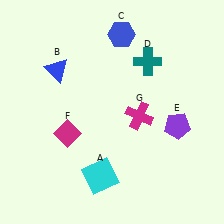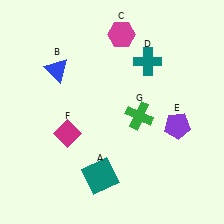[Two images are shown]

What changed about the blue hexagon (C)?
In Image 1, C is blue. In Image 2, it changed to magenta.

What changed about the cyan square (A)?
In Image 1, A is cyan. In Image 2, it changed to teal.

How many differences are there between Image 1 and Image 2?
There are 3 differences between the two images.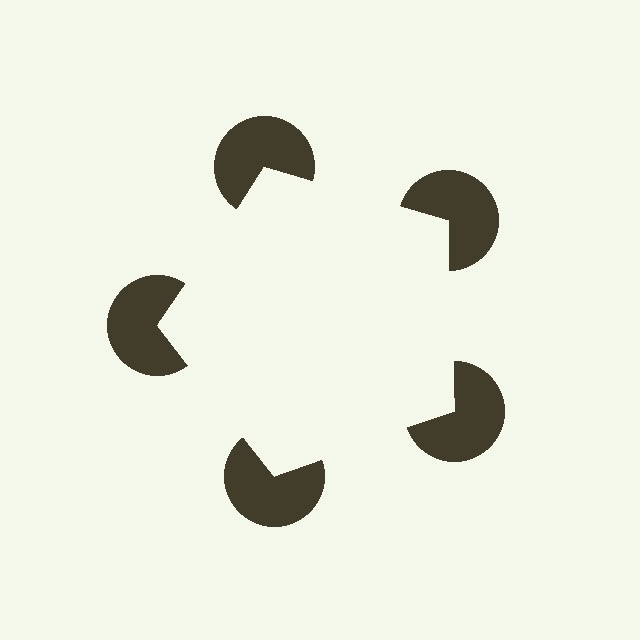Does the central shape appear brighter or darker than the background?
It typically appears slightly brighter than the background, even though no actual brightness change is drawn.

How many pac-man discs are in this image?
There are 5 — one at each vertex of the illusory pentagon.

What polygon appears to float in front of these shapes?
An illusory pentagon — its edges are inferred from the aligned wedge cuts in the pac-man discs, not physically drawn.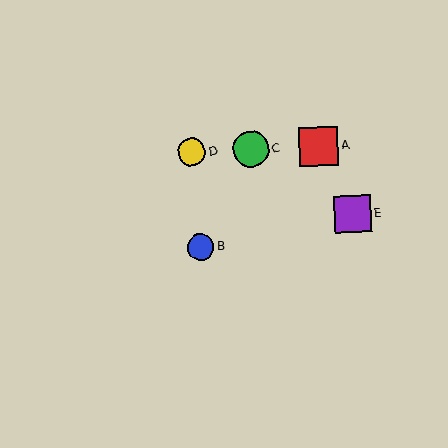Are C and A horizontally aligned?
Yes, both are at y≈149.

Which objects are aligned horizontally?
Objects A, C, D are aligned horizontally.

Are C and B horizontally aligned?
No, C is at y≈149 and B is at y≈247.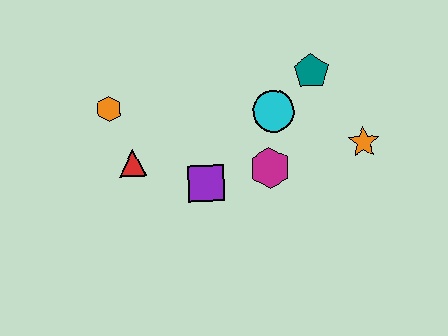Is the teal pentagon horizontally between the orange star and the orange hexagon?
Yes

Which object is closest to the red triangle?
The orange hexagon is closest to the red triangle.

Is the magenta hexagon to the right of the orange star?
No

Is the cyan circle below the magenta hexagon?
No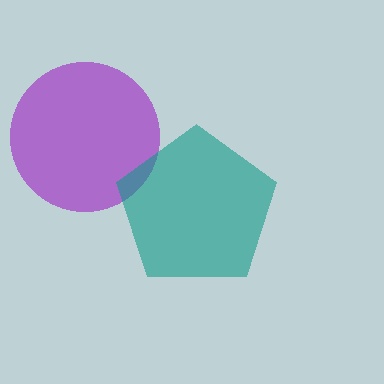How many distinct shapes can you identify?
There are 2 distinct shapes: a purple circle, a teal pentagon.